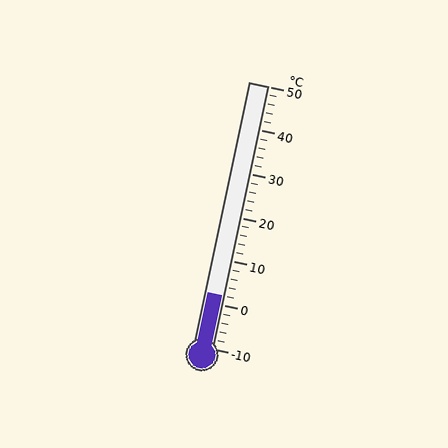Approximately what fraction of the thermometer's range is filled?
The thermometer is filled to approximately 20% of its range.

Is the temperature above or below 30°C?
The temperature is below 30°C.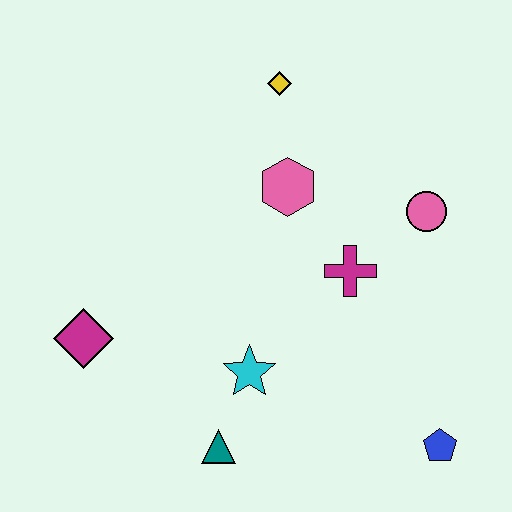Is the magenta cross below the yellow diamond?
Yes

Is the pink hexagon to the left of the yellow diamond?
No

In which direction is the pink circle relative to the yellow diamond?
The pink circle is to the right of the yellow diamond.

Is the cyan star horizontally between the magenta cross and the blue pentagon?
No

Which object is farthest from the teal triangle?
The yellow diamond is farthest from the teal triangle.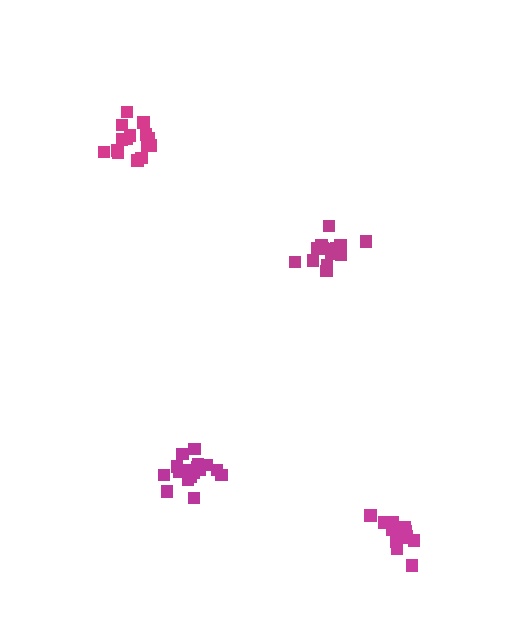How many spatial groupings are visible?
There are 4 spatial groupings.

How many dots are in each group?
Group 1: 16 dots, Group 2: 18 dots, Group 3: 15 dots, Group 4: 15 dots (64 total).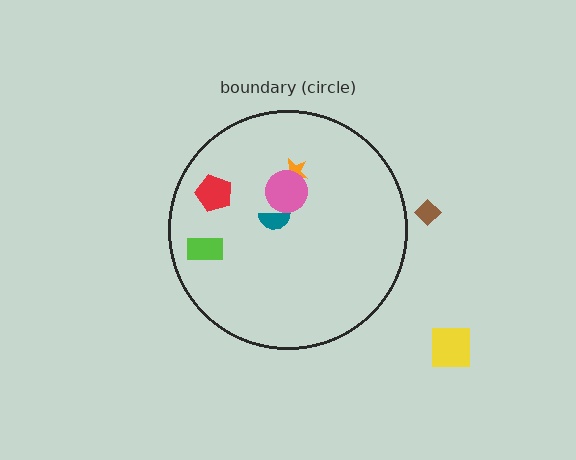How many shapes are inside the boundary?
5 inside, 2 outside.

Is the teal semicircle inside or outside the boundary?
Inside.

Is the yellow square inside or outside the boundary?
Outside.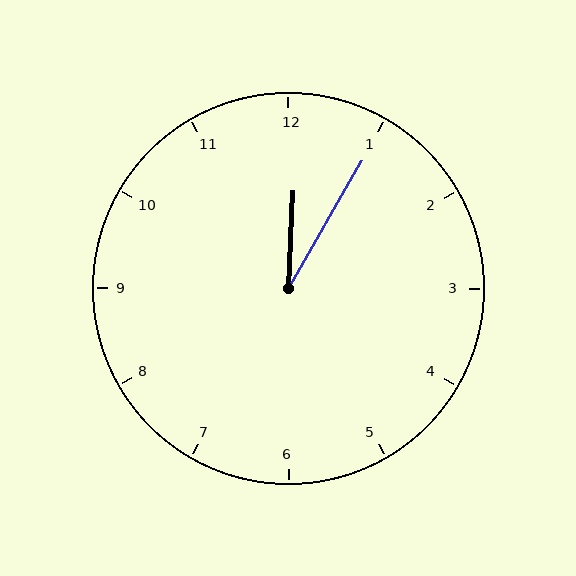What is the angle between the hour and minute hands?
Approximately 28 degrees.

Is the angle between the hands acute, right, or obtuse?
It is acute.